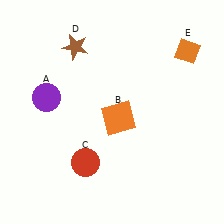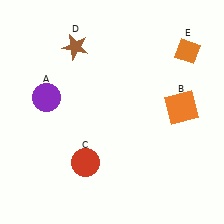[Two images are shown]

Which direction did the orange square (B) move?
The orange square (B) moved right.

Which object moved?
The orange square (B) moved right.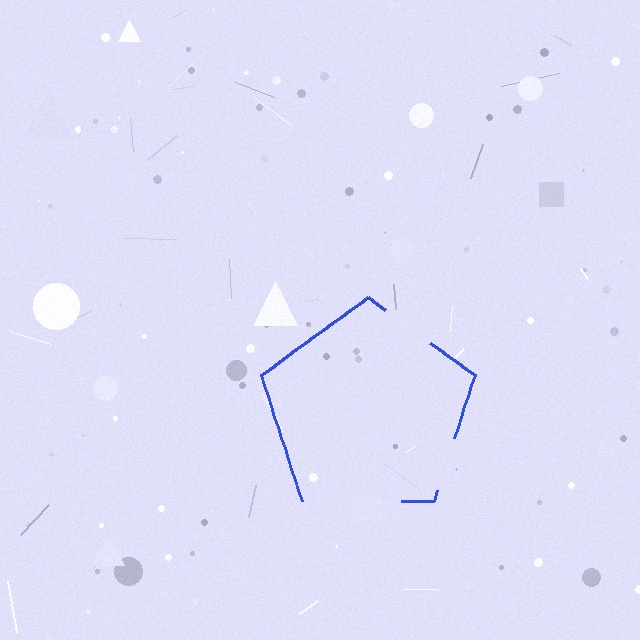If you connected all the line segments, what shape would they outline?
They would outline a pentagon.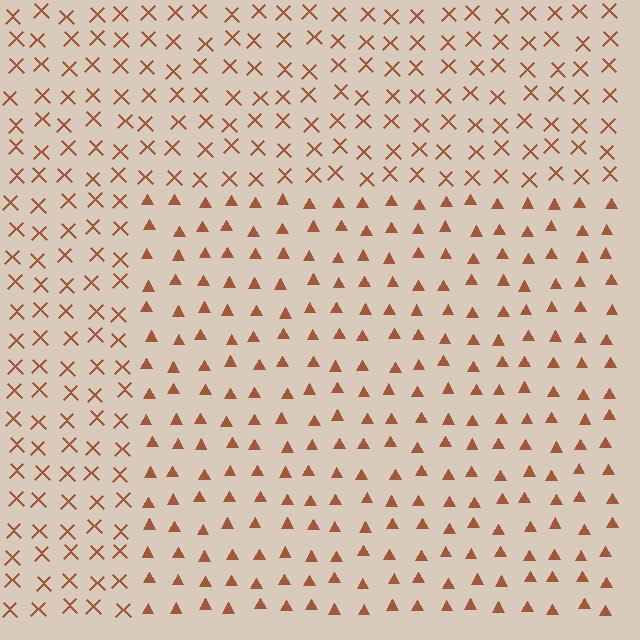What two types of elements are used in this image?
The image uses triangles inside the rectangle region and X marks outside it.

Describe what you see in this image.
The image is filled with small brown elements arranged in a uniform grid. A rectangle-shaped region contains triangles, while the surrounding area contains X marks. The boundary is defined purely by the change in element shape.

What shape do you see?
I see a rectangle.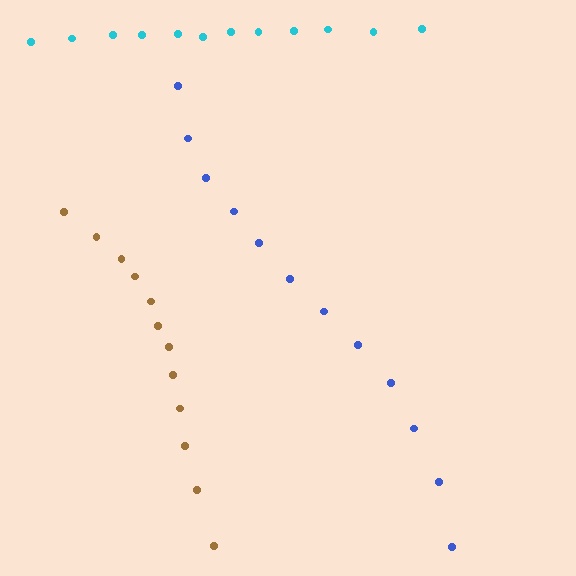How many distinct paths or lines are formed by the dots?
There are 3 distinct paths.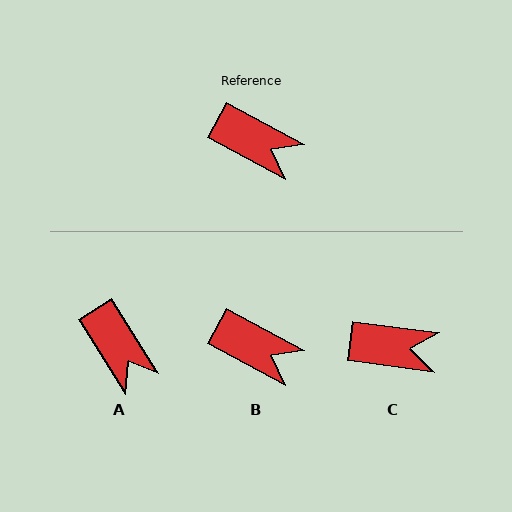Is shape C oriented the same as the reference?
No, it is off by about 21 degrees.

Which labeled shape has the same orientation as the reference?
B.